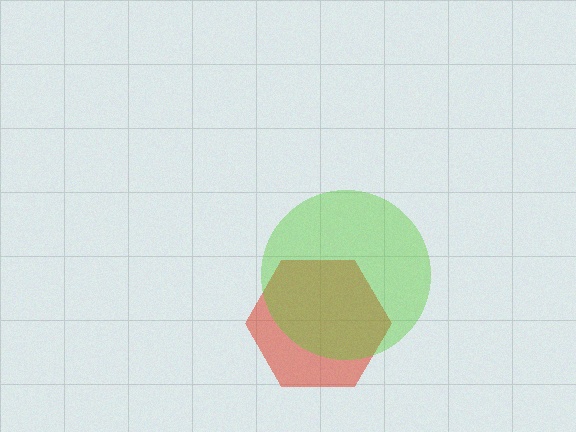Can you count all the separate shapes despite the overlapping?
Yes, there are 2 separate shapes.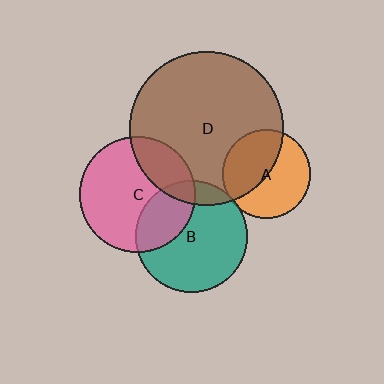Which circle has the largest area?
Circle D (brown).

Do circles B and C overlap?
Yes.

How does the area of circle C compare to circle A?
Approximately 1.7 times.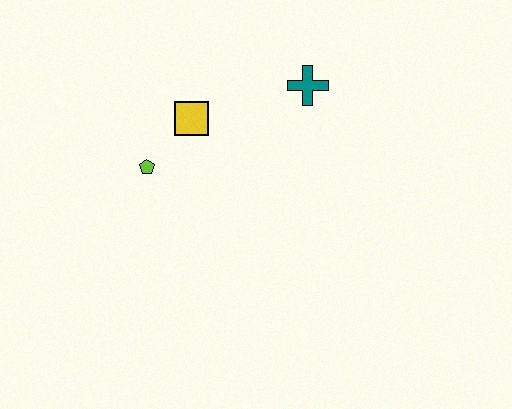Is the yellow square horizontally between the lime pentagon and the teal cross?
Yes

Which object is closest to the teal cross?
The yellow square is closest to the teal cross.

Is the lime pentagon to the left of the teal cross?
Yes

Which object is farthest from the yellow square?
The teal cross is farthest from the yellow square.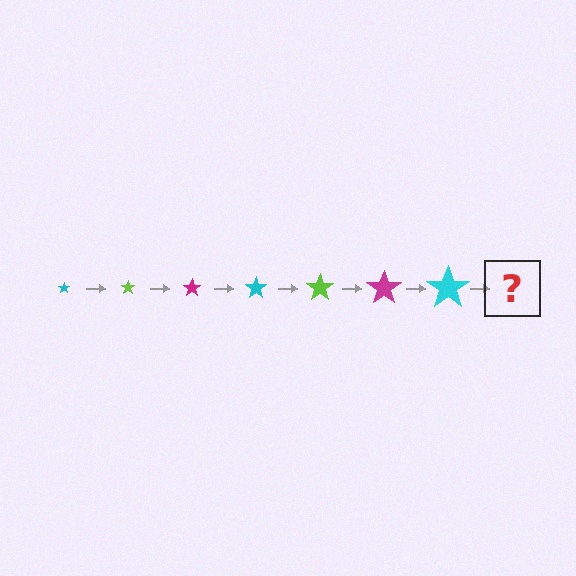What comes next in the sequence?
The next element should be a lime star, larger than the previous one.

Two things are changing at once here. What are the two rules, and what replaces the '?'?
The two rules are that the star grows larger each step and the color cycles through cyan, lime, and magenta. The '?' should be a lime star, larger than the previous one.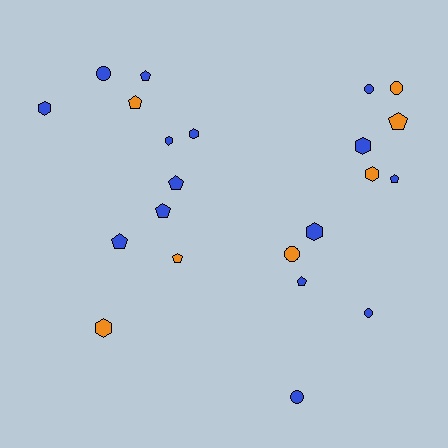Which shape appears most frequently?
Pentagon, with 9 objects.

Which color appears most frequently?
Blue, with 15 objects.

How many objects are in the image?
There are 22 objects.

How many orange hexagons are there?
There are 2 orange hexagons.